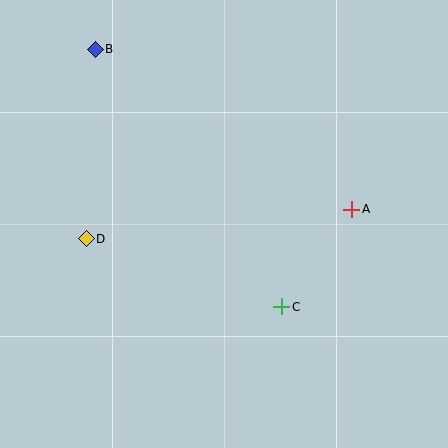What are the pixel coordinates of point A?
Point A is at (352, 209).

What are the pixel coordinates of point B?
Point B is at (95, 49).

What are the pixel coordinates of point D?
Point D is at (86, 239).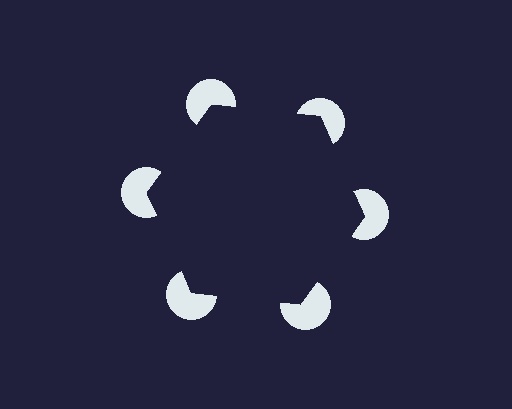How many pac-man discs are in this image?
There are 6 — one at each vertex of the illusory hexagon.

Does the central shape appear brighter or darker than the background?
It typically appears slightly darker than the background, even though no actual brightness change is drawn.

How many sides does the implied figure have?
6 sides.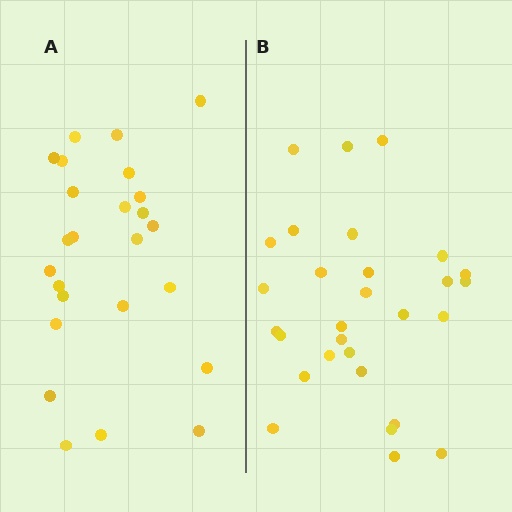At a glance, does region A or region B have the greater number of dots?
Region B (the right region) has more dots.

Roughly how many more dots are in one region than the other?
Region B has about 4 more dots than region A.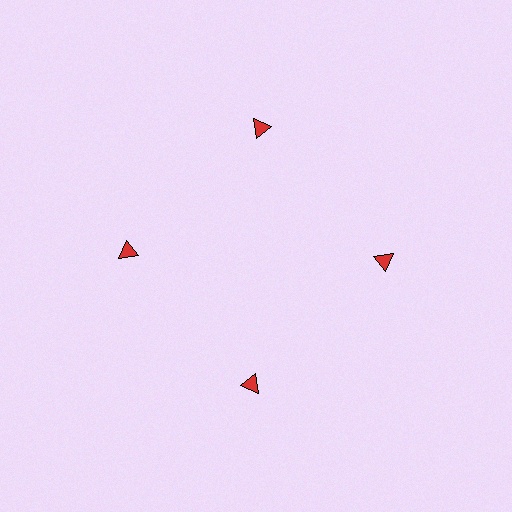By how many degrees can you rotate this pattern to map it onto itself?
The pattern maps onto itself every 90 degrees of rotation.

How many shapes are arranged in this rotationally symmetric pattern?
There are 4 shapes, arranged in 4 groups of 1.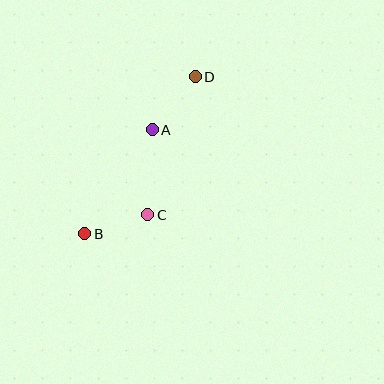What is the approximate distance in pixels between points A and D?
The distance between A and D is approximately 68 pixels.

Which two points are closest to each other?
Points B and C are closest to each other.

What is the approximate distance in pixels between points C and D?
The distance between C and D is approximately 146 pixels.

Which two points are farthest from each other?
Points B and D are farthest from each other.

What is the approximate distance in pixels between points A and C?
The distance between A and C is approximately 85 pixels.